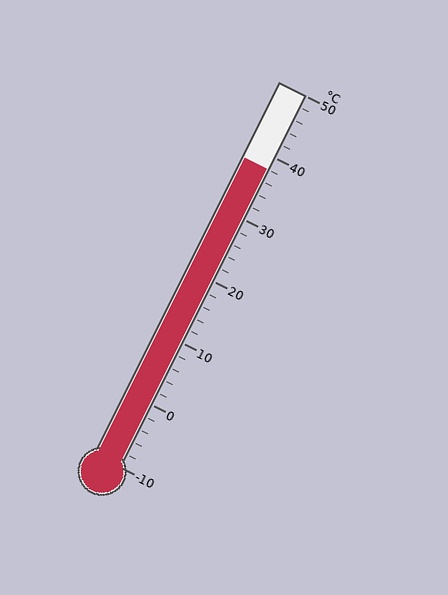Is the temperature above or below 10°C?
The temperature is above 10°C.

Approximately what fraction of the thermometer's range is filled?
The thermometer is filled to approximately 80% of its range.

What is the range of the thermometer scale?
The thermometer scale ranges from -10°C to 50°C.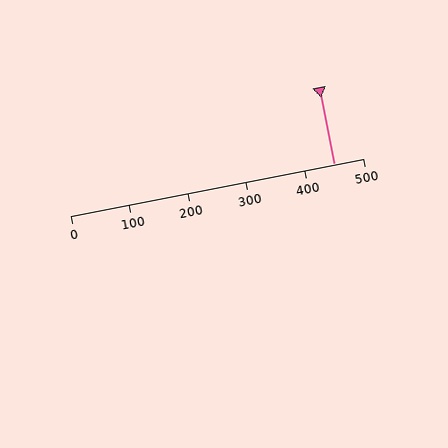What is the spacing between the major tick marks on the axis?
The major ticks are spaced 100 apart.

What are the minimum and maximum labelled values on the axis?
The axis runs from 0 to 500.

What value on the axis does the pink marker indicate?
The marker indicates approximately 450.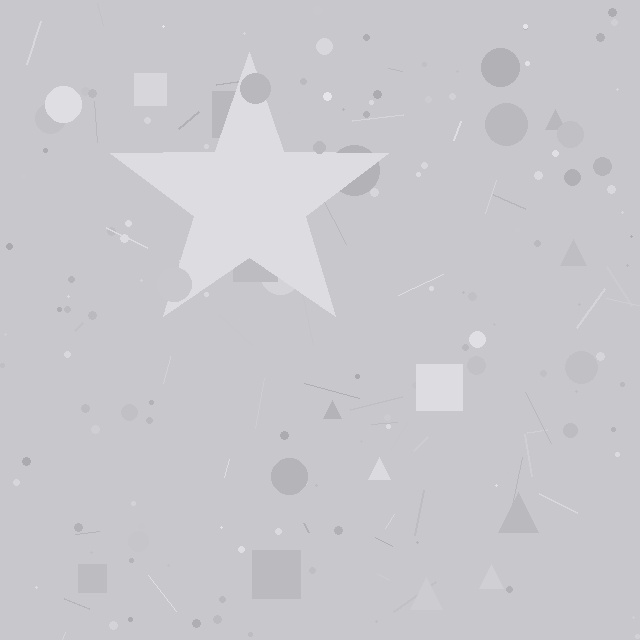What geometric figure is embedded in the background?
A star is embedded in the background.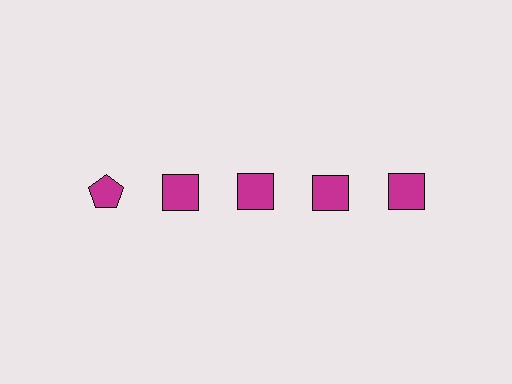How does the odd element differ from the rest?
It has a different shape: pentagon instead of square.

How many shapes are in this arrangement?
There are 5 shapes arranged in a grid pattern.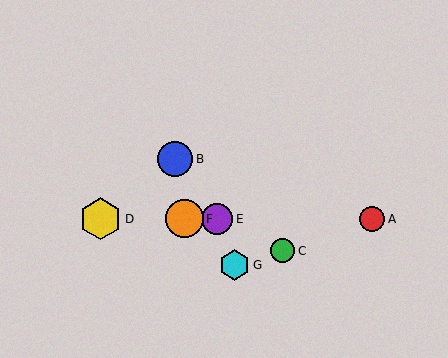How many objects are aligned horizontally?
4 objects (A, D, E, F) are aligned horizontally.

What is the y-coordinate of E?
Object E is at y≈219.